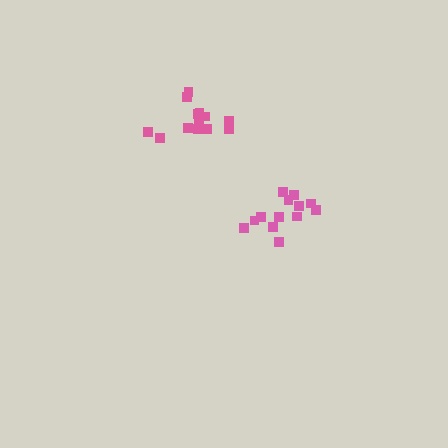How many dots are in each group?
Group 1: 13 dots, Group 2: 13 dots (26 total).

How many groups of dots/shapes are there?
There are 2 groups.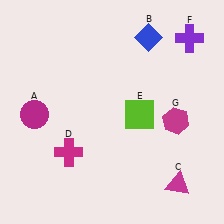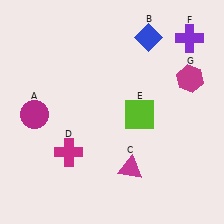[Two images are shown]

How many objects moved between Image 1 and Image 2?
2 objects moved between the two images.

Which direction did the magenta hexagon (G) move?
The magenta hexagon (G) moved up.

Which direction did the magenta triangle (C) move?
The magenta triangle (C) moved left.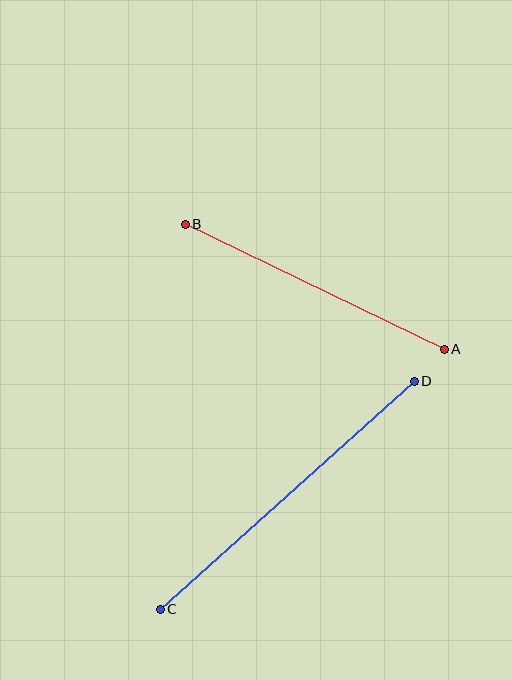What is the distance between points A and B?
The distance is approximately 288 pixels.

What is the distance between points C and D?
The distance is approximately 341 pixels.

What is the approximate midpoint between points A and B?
The midpoint is at approximately (315, 287) pixels.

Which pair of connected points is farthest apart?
Points C and D are farthest apart.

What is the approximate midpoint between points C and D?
The midpoint is at approximately (287, 495) pixels.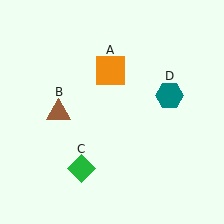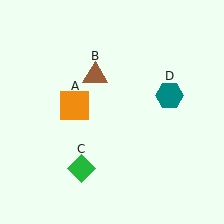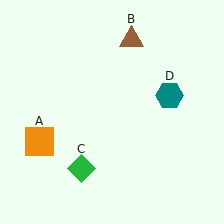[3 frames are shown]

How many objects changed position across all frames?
2 objects changed position: orange square (object A), brown triangle (object B).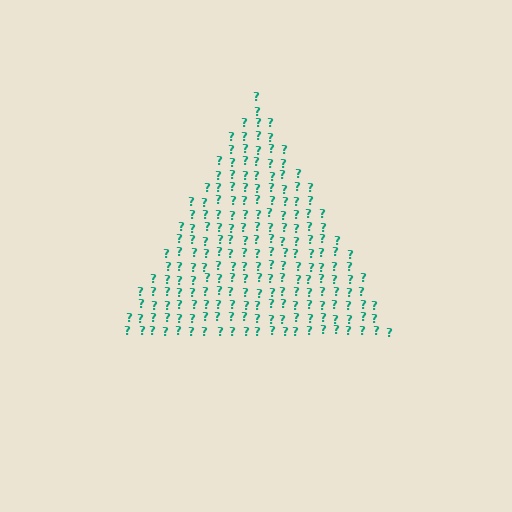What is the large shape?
The large shape is a triangle.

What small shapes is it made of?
It is made of small question marks.